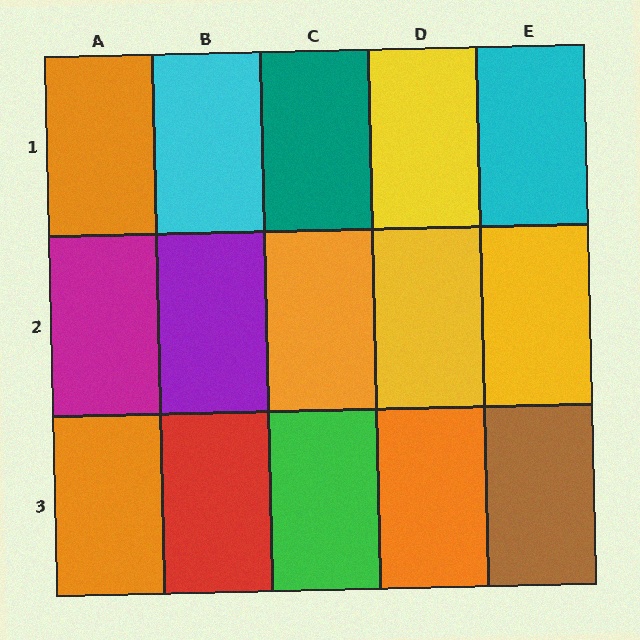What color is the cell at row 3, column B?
Red.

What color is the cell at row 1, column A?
Orange.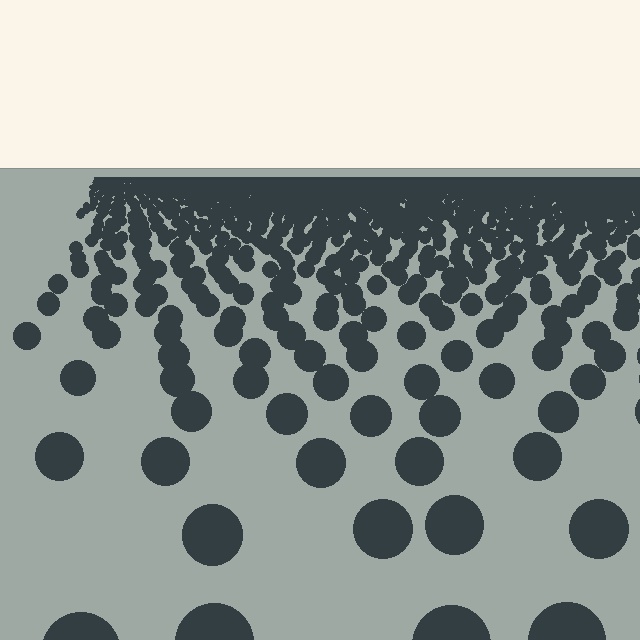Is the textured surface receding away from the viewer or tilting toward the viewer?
The surface is receding away from the viewer. Texture elements get smaller and denser toward the top.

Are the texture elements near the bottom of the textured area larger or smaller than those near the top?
Larger. Near the bottom, elements are closer to the viewer and appear at a bigger on-screen size.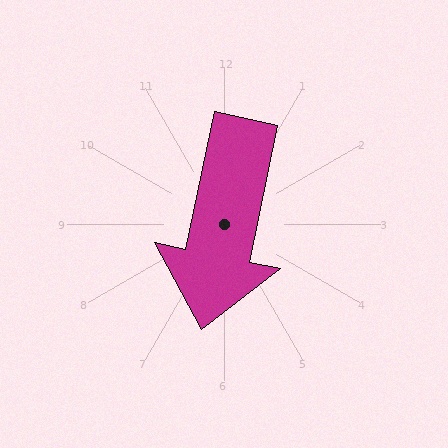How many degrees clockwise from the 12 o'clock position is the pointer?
Approximately 192 degrees.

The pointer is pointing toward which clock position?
Roughly 6 o'clock.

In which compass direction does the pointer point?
South.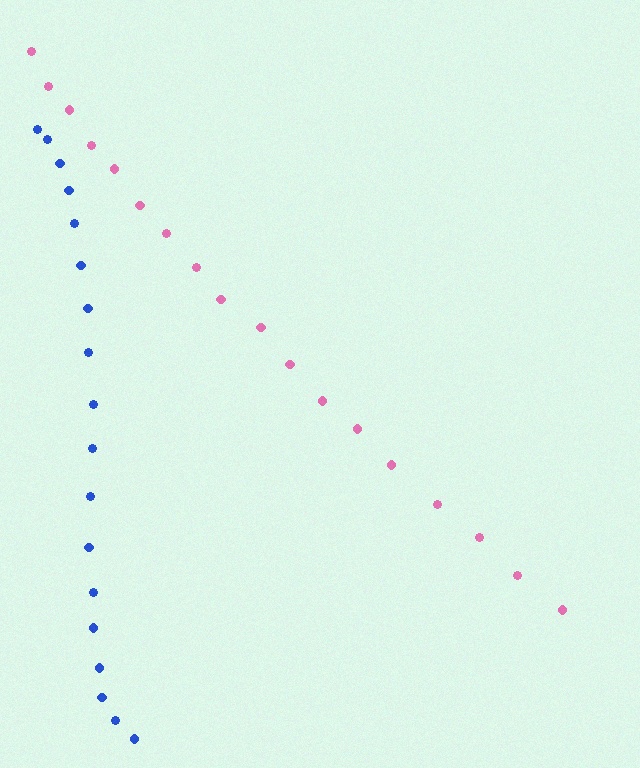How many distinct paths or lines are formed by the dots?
There are 2 distinct paths.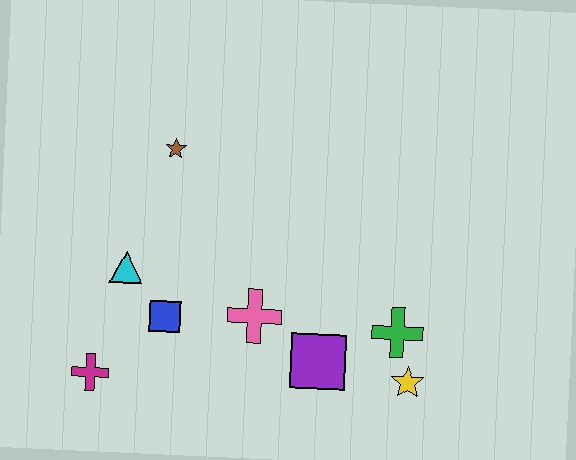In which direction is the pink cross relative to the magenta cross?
The pink cross is to the right of the magenta cross.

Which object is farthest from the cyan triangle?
The yellow star is farthest from the cyan triangle.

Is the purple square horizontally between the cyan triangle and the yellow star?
Yes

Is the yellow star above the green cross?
No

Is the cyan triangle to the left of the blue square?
Yes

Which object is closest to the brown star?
The cyan triangle is closest to the brown star.